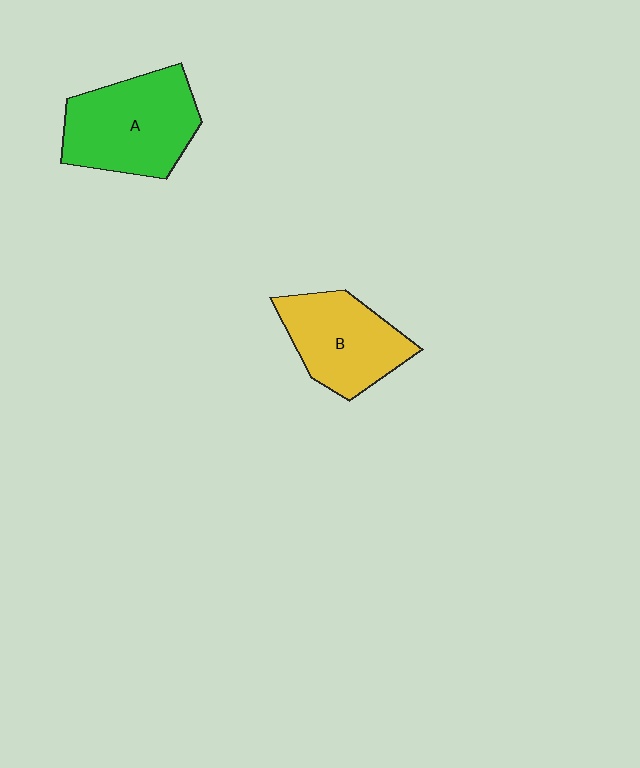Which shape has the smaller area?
Shape B (yellow).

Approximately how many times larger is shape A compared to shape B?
Approximately 1.2 times.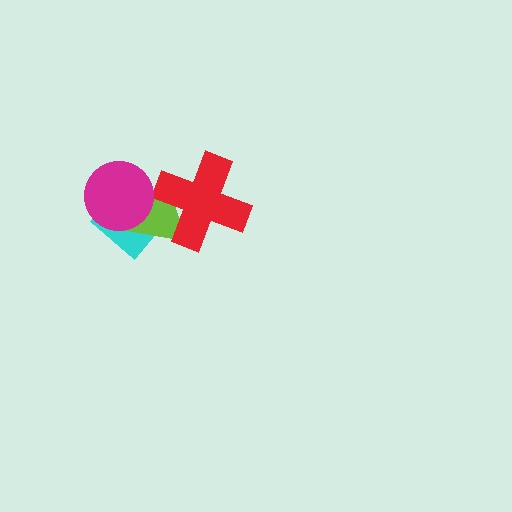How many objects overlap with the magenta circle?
2 objects overlap with the magenta circle.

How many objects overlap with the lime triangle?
3 objects overlap with the lime triangle.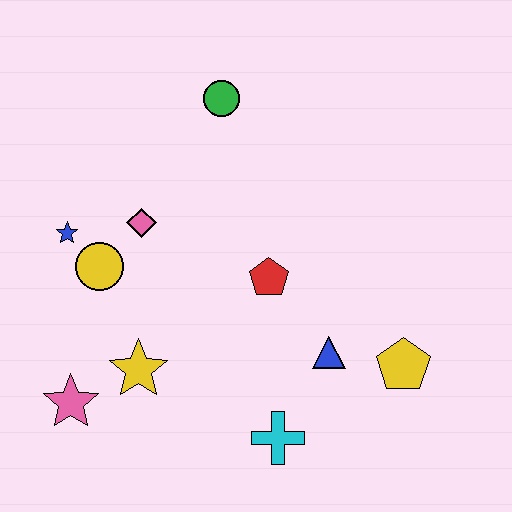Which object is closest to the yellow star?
The pink star is closest to the yellow star.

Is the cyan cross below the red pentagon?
Yes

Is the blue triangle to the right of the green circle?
Yes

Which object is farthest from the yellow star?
The green circle is farthest from the yellow star.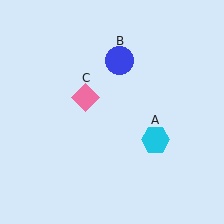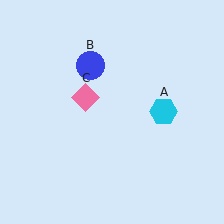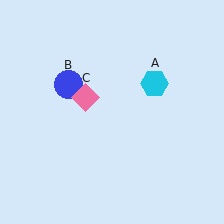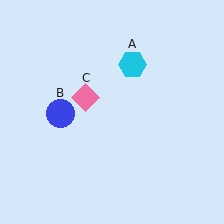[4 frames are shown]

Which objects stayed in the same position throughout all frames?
Pink diamond (object C) remained stationary.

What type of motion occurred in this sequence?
The cyan hexagon (object A), blue circle (object B) rotated counterclockwise around the center of the scene.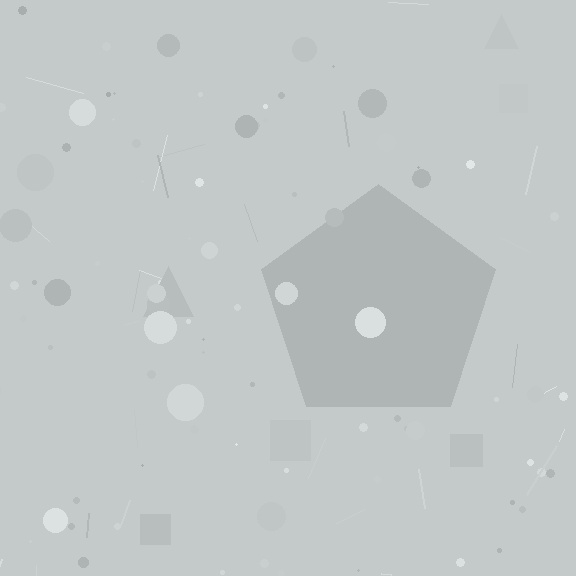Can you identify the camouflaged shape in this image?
The camouflaged shape is a pentagon.